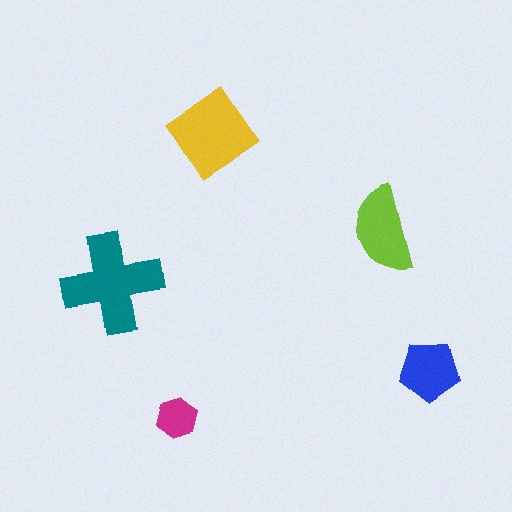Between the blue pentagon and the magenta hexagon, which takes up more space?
The blue pentagon.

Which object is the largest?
The teal cross.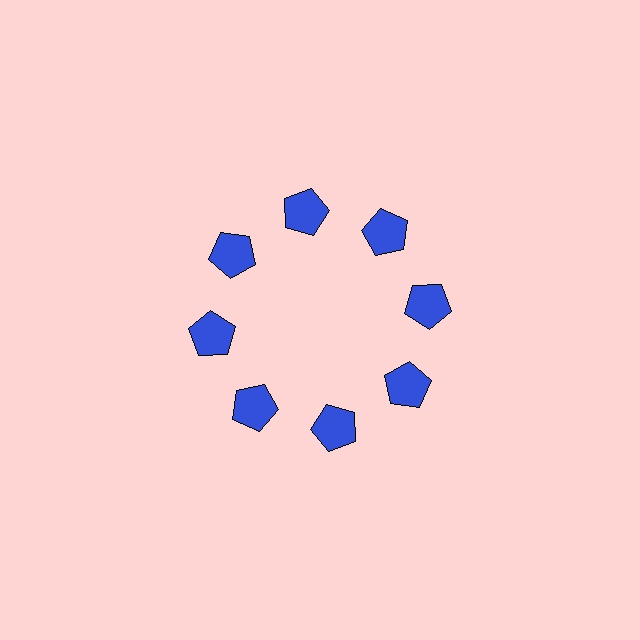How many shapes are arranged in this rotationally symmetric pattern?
There are 8 shapes, arranged in 8 groups of 1.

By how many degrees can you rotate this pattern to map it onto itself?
The pattern maps onto itself every 45 degrees of rotation.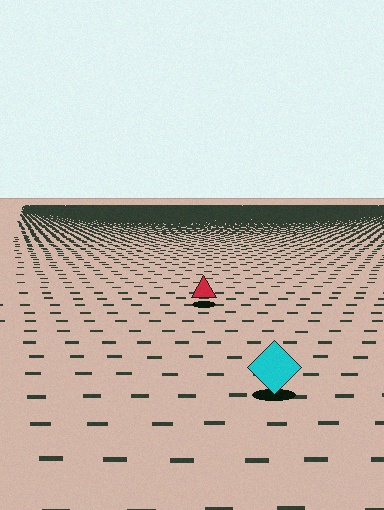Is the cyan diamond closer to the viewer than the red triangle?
Yes. The cyan diamond is closer — you can tell from the texture gradient: the ground texture is coarser near it.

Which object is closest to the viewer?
The cyan diamond is closest. The texture marks near it are larger and more spread out.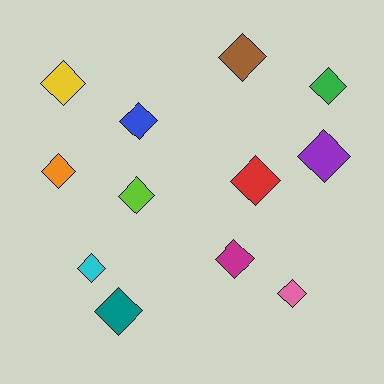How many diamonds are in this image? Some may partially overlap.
There are 12 diamonds.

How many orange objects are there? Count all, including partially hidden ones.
There is 1 orange object.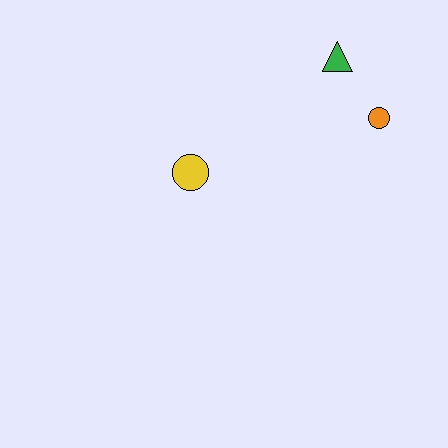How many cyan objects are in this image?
There are no cyan objects.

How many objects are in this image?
There are 3 objects.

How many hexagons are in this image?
There are no hexagons.